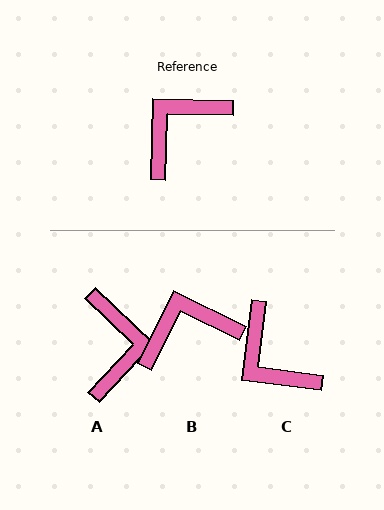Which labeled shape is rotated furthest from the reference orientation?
A, about 132 degrees away.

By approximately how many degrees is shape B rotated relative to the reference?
Approximately 25 degrees clockwise.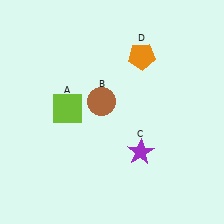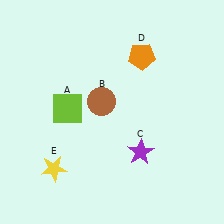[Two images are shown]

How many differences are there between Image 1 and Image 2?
There is 1 difference between the two images.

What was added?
A yellow star (E) was added in Image 2.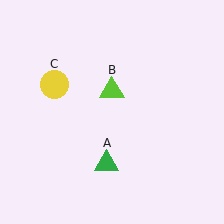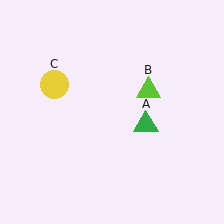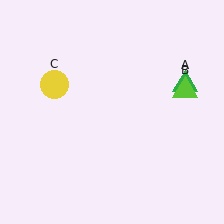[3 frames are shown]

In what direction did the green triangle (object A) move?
The green triangle (object A) moved up and to the right.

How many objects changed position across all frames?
2 objects changed position: green triangle (object A), lime triangle (object B).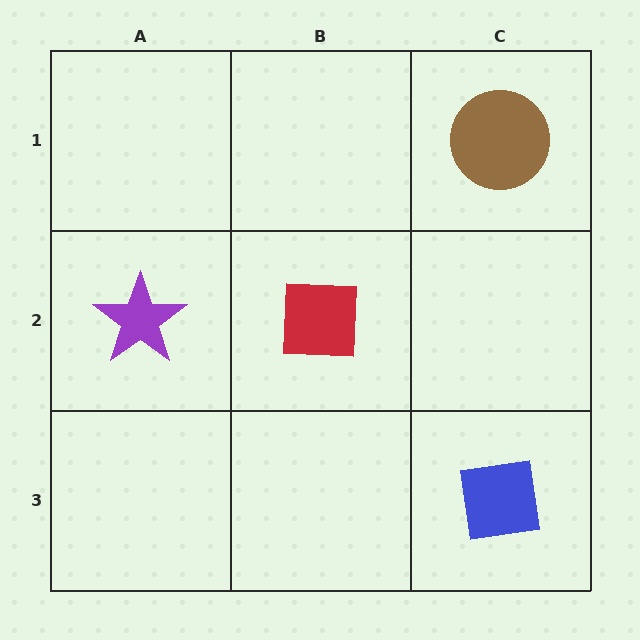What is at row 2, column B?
A red square.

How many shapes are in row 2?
2 shapes.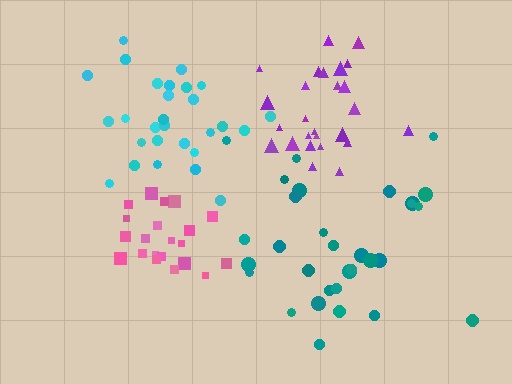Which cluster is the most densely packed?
Pink.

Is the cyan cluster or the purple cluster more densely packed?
Purple.